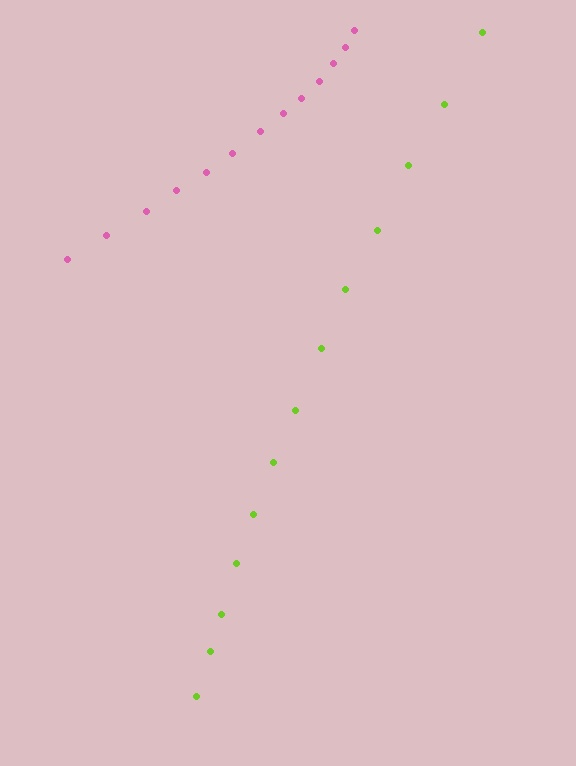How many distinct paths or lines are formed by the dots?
There are 2 distinct paths.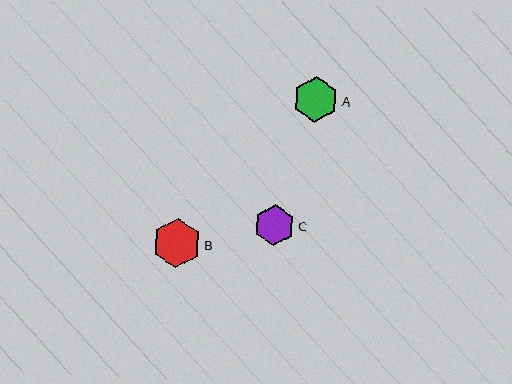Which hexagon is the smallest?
Hexagon C is the smallest with a size of approximately 41 pixels.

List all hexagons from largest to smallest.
From largest to smallest: B, A, C.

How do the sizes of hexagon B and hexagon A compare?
Hexagon B and hexagon A are approximately the same size.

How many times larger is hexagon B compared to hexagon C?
Hexagon B is approximately 1.2 times the size of hexagon C.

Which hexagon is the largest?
Hexagon B is the largest with a size of approximately 49 pixels.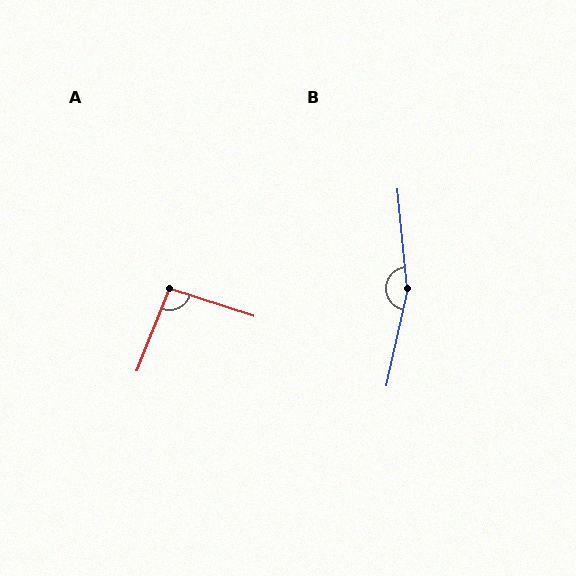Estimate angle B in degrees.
Approximately 162 degrees.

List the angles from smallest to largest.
A (93°), B (162°).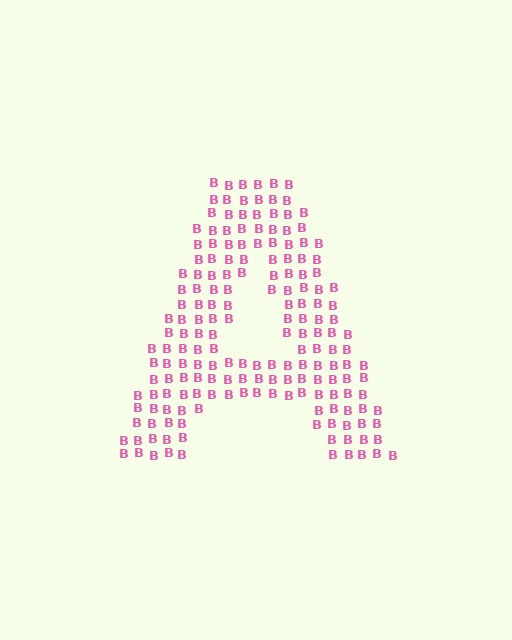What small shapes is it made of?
It is made of small letter B's.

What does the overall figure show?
The overall figure shows the letter A.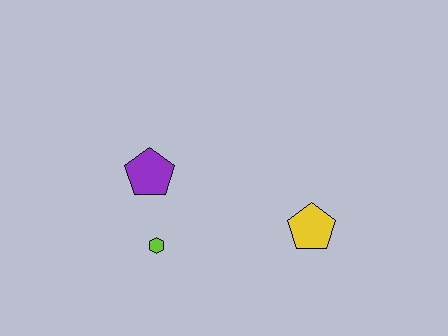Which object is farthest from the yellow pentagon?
The purple pentagon is farthest from the yellow pentagon.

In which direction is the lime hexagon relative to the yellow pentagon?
The lime hexagon is to the left of the yellow pentagon.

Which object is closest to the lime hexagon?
The purple pentagon is closest to the lime hexagon.